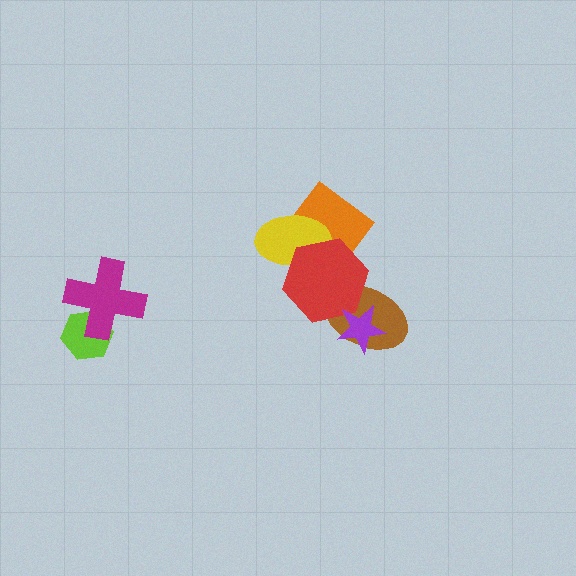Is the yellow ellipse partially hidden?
Yes, it is partially covered by another shape.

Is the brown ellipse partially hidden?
Yes, it is partially covered by another shape.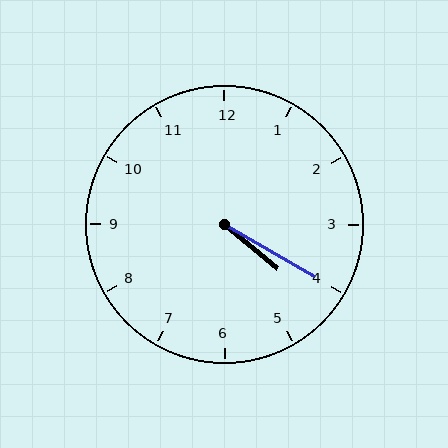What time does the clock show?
4:20.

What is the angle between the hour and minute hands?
Approximately 10 degrees.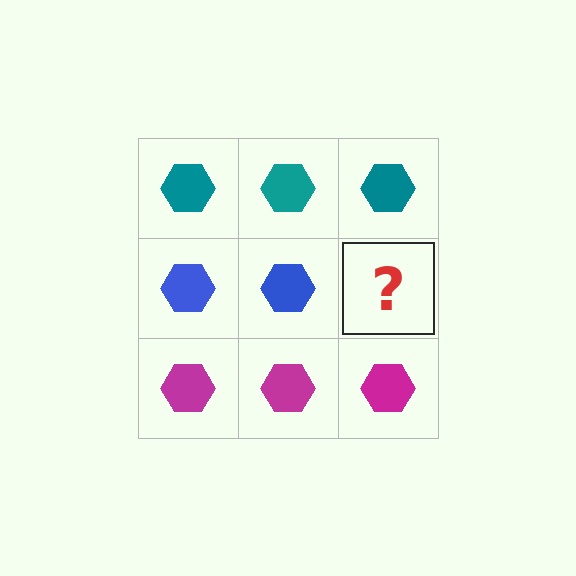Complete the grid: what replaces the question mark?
The question mark should be replaced with a blue hexagon.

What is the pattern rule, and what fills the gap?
The rule is that each row has a consistent color. The gap should be filled with a blue hexagon.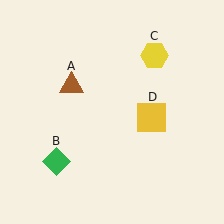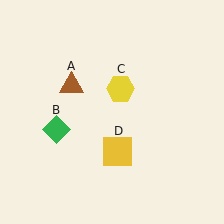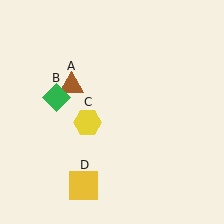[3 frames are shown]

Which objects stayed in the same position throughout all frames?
Brown triangle (object A) remained stationary.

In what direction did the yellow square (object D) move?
The yellow square (object D) moved down and to the left.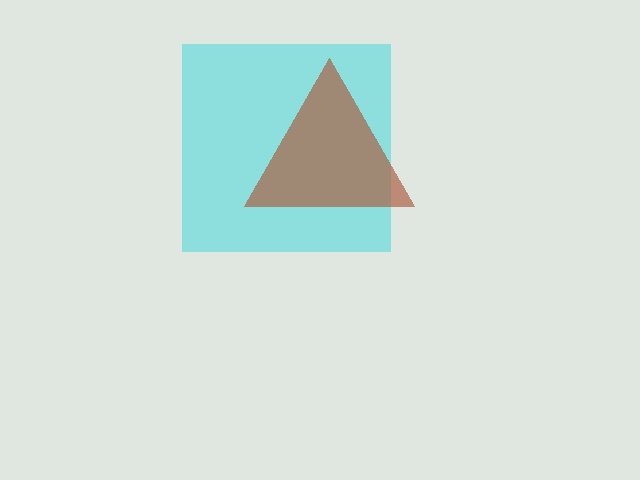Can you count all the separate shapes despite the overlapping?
Yes, there are 2 separate shapes.